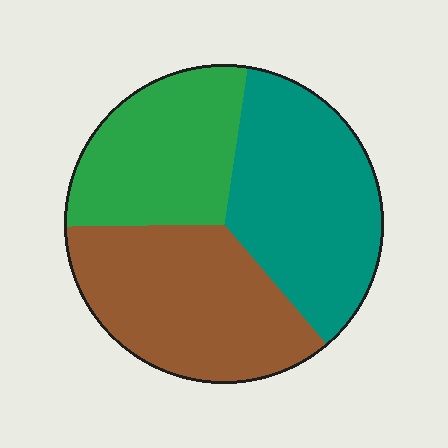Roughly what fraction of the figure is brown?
Brown takes up between a quarter and a half of the figure.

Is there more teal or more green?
Teal.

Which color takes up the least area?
Green, at roughly 30%.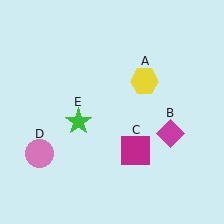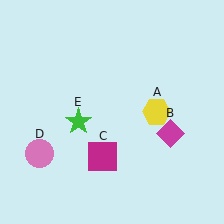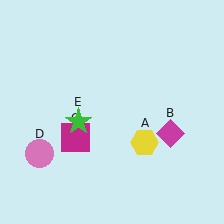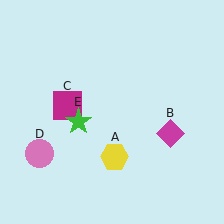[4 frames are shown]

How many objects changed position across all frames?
2 objects changed position: yellow hexagon (object A), magenta square (object C).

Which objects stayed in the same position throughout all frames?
Magenta diamond (object B) and pink circle (object D) and green star (object E) remained stationary.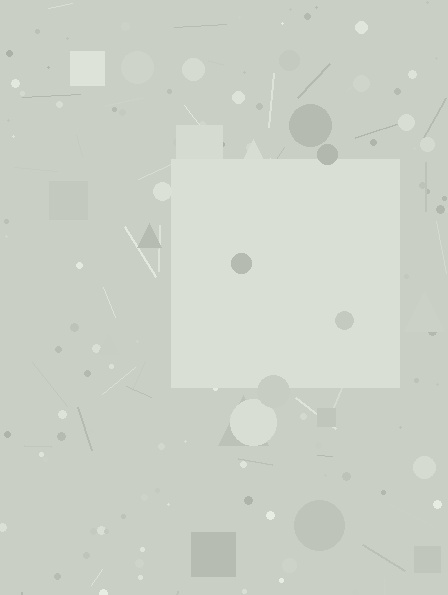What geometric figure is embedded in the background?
A square is embedded in the background.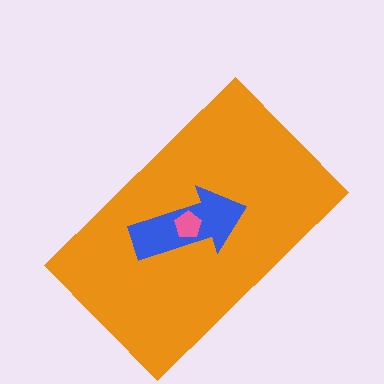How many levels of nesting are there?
3.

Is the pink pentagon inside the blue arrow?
Yes.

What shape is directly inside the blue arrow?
The pink pentagon.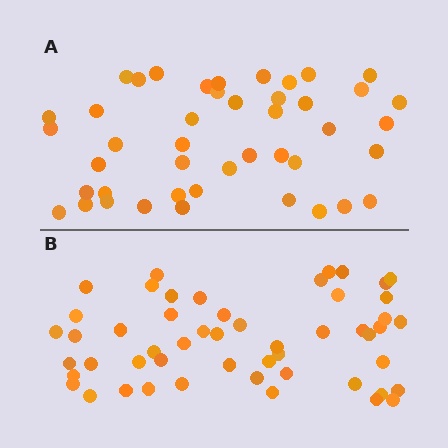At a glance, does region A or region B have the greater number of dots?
Region B (the bottom region) has more dots.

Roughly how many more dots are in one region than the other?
Region B has roughly 8 or so more dots than region A.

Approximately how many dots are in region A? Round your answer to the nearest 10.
About 40 dots. (The exact count is 44, which rounds to 40.)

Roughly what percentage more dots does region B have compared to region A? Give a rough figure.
About 20% more.